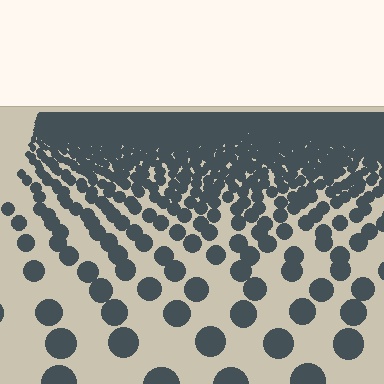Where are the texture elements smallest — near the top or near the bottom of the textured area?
Near the top.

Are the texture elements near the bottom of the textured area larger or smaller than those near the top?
Larger. Near the bottom, elements are closer to the viewer and appear at a bigger on-screen size.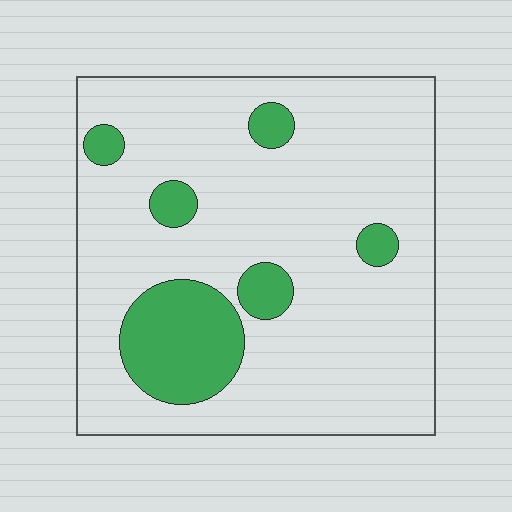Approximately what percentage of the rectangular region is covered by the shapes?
Approximately 15%.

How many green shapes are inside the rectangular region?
6.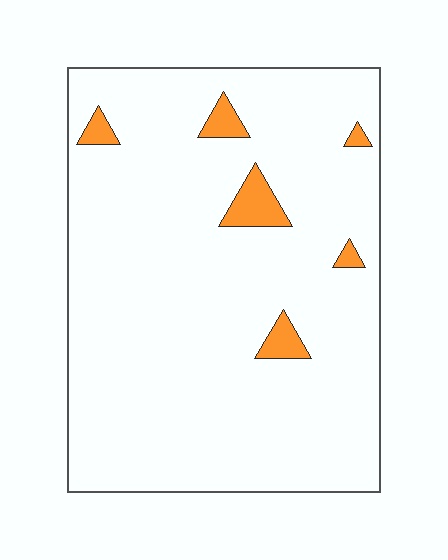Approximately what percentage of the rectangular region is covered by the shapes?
Approximately 5%.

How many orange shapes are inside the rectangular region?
6.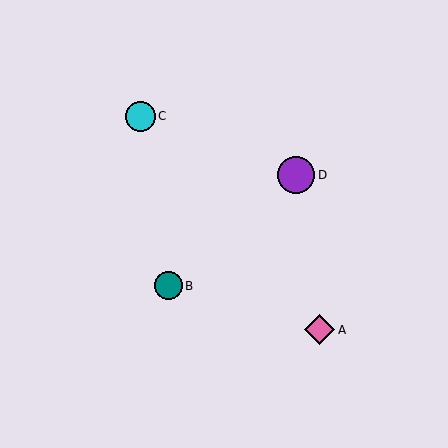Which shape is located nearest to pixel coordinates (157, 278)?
The teal circle (labeled B) at (168, 286) is nearest to that location.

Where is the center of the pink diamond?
The center of the pink diamond is at (320, 330).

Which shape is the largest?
The purple circle (labeled D) is the largest.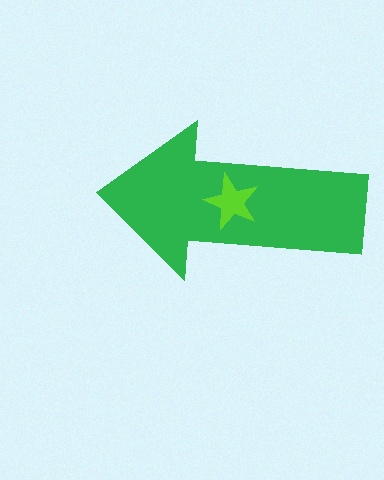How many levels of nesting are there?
2.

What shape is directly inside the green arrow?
The lime star.